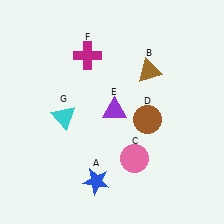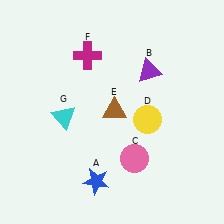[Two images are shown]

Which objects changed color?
B changed from brown to purple. D changed from brown to yellow. E changed from purple to brown.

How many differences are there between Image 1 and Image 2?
There are 3 differences between the two images.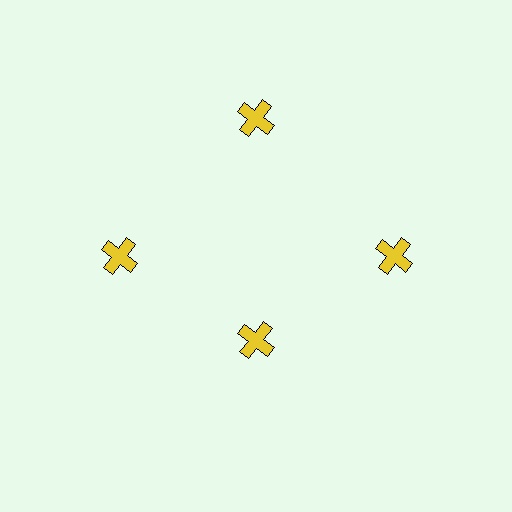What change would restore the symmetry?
The symmetry would be restored by moving it outward, back onto the ring so that all 4 crosses sit at equal angles and equal distance from the center.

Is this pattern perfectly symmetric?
No. The 4 yellow crosses are arranged in a ring, but one element near the 6 o'clock position is pulled inward toward the center, breaking the 4-fold rotational symmetry.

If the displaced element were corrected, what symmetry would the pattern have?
It would have 4-fold rotational symmetry — the pattern would map onto itself every 90 degrees.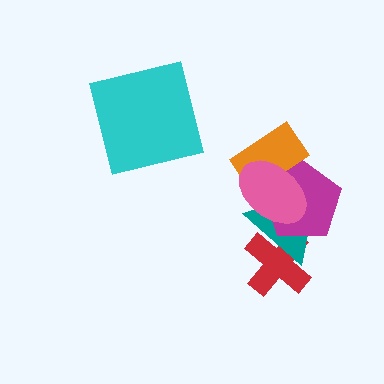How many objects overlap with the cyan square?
0 objects overlap with the cyan square.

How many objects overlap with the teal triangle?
4 objects overlap with the teal triangle.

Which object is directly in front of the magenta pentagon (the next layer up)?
The orange rectangle is directly in front of the magenta pentagon.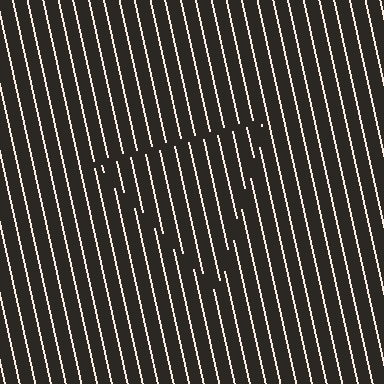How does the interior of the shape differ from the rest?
The interior of the shape contains the same grating, shifted by half a period — the contour is defined by the phase discontinuity where line-ends from the inner and outer gratings abut.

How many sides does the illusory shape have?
3 sides — the line-ends trace a triangle.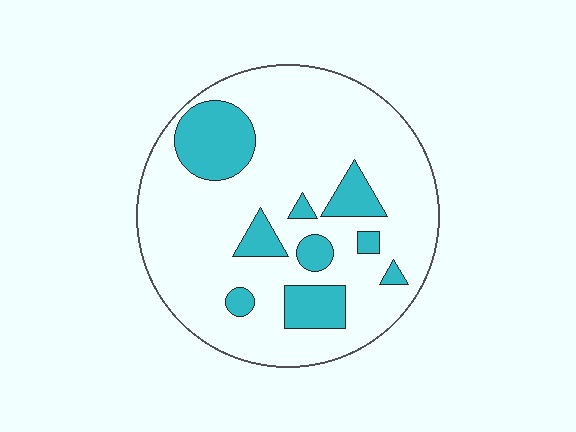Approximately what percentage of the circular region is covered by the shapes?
Approximately 20%.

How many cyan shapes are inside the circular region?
9.